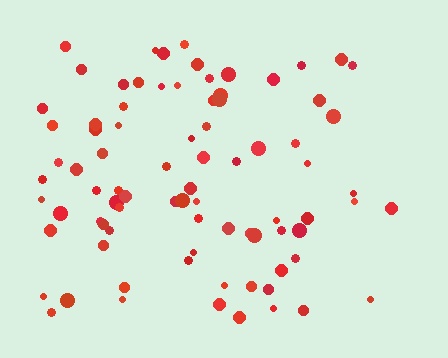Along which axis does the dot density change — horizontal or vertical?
Horizontal.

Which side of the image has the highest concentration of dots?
The left.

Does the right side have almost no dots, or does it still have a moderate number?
Still a moderate number, just noticeably fewer than the left.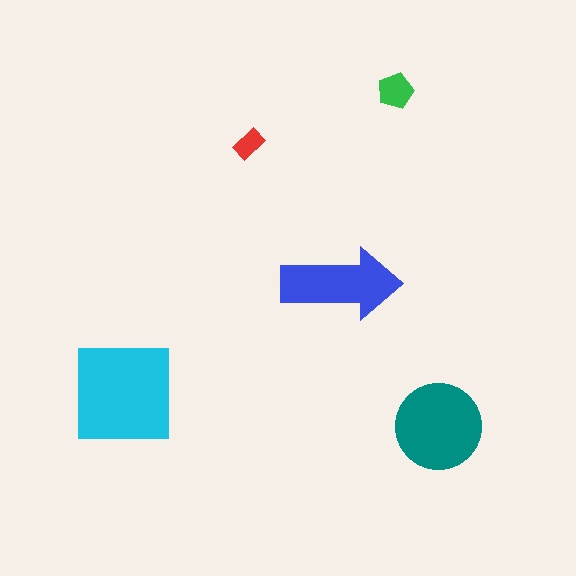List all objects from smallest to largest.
The red rectangle, the green pentagon, the blue arrow, the teal circle, the cyan square.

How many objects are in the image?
There are 5 objects in the image.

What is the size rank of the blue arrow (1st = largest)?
3rd.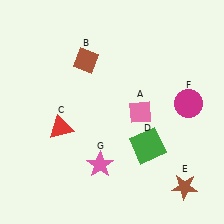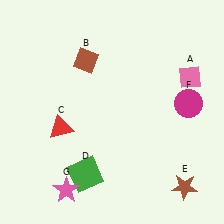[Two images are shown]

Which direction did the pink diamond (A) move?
The pink diamond (A) moved right.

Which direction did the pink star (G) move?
The pink star (G) moved left.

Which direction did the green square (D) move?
The green square (D) moved left.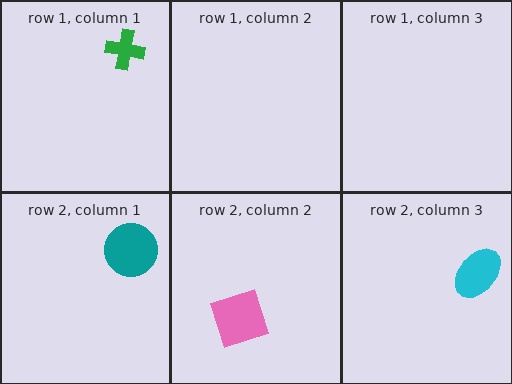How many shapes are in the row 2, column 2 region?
1.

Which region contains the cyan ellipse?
The row 2, column 3 region.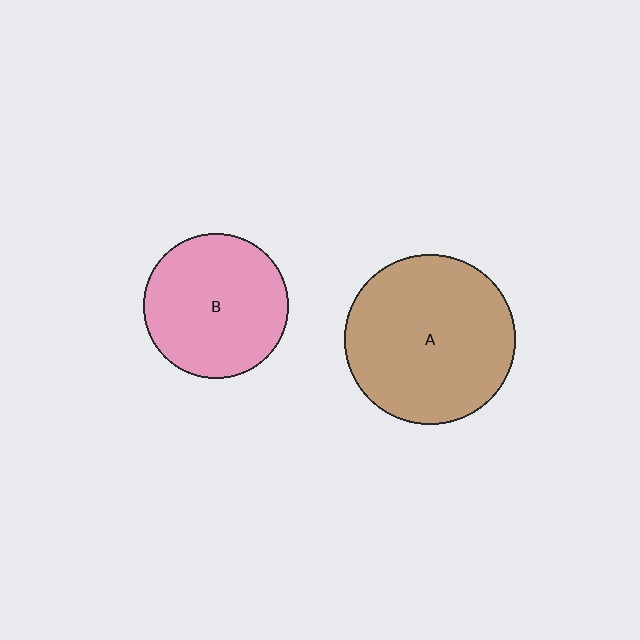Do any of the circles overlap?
No, none of the circles overlap.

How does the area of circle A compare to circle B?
Approximately 1.4 times.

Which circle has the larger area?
Circle A (brown).